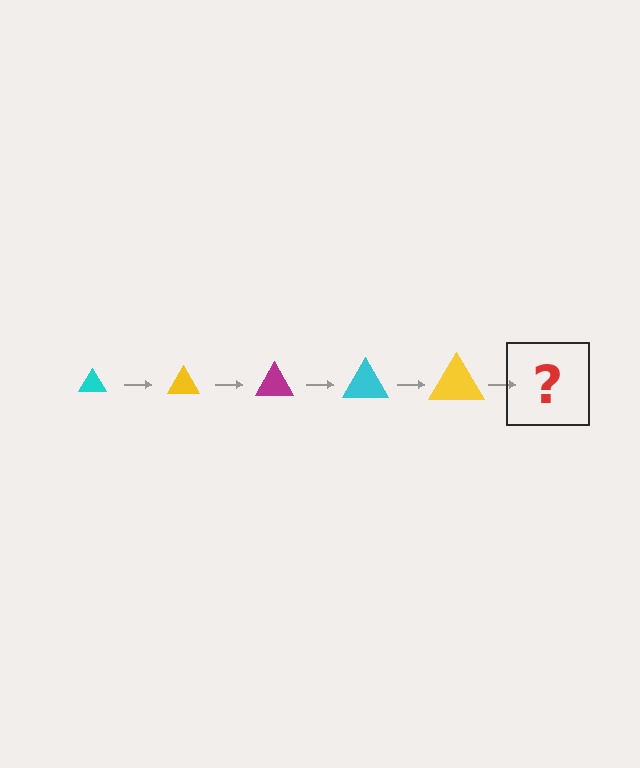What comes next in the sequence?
The next element should be a magenta triangle, larger than the previous one.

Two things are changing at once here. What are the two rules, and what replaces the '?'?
The two rules are that the triangle grows larger each step and the color cycles through cyan, yellow, and magenta. The '?' should be a magenta triangle, larger than the previous one.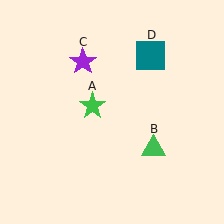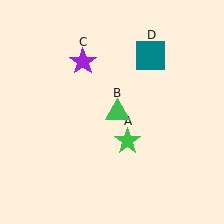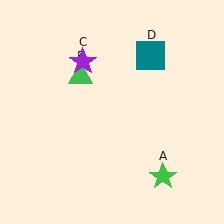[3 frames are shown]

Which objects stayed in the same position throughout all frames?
Purple star (object C) and teal square (object D) remained stationary.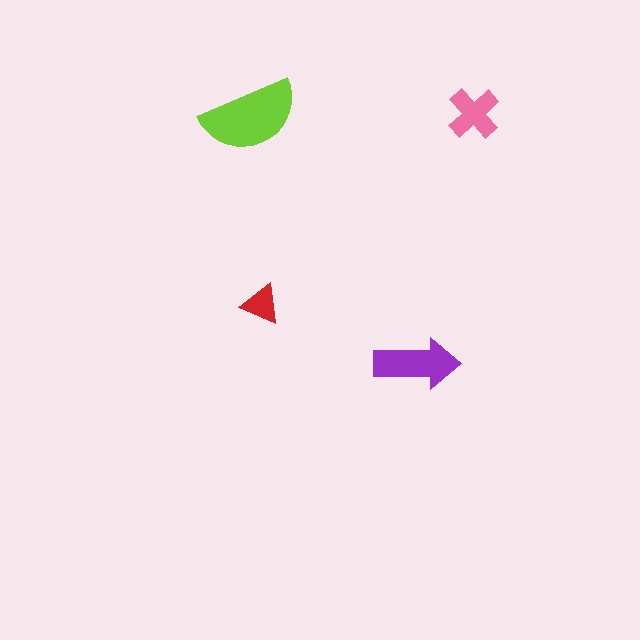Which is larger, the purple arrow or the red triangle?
The purple arrow.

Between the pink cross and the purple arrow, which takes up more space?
The purple arrow.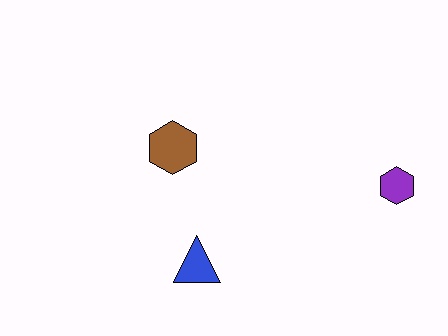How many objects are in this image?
There are 3 objects.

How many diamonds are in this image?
There are no diamonds.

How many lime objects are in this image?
There are no lime objects.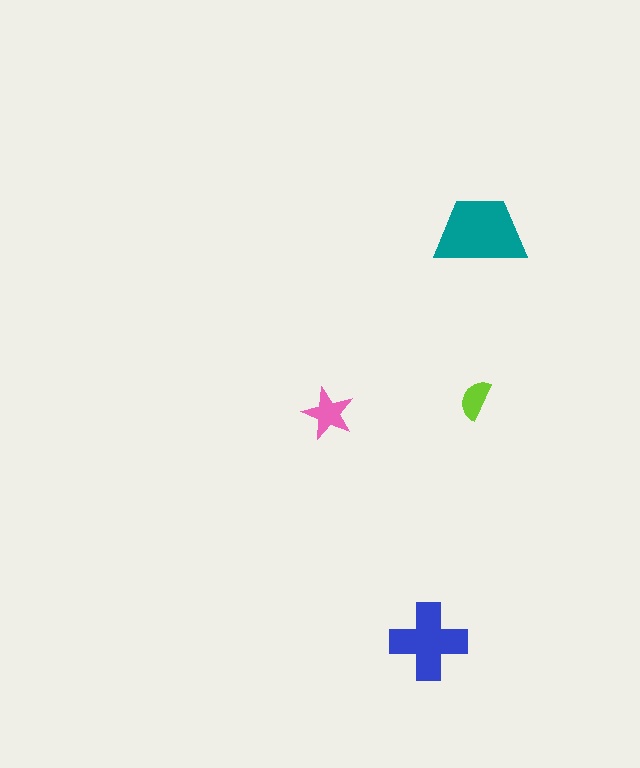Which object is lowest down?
The blue cross is bottommost.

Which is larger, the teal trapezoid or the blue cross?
The teal trapezoid.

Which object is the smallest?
The lime semicircle.